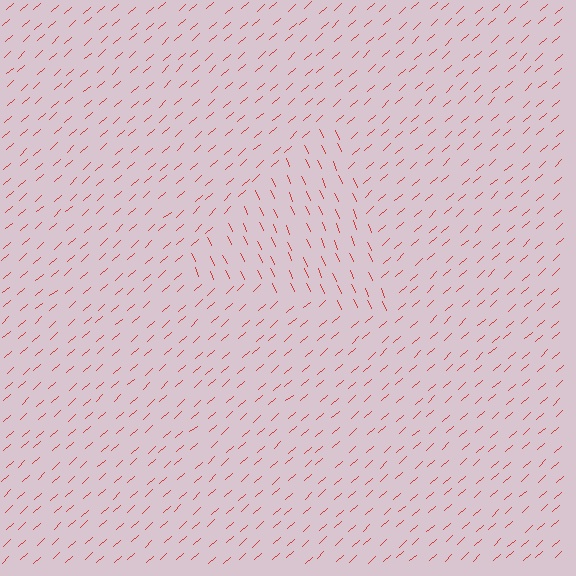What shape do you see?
I see a triangle.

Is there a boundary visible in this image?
Yes, there is a texture boundary formed by a change in line orientation.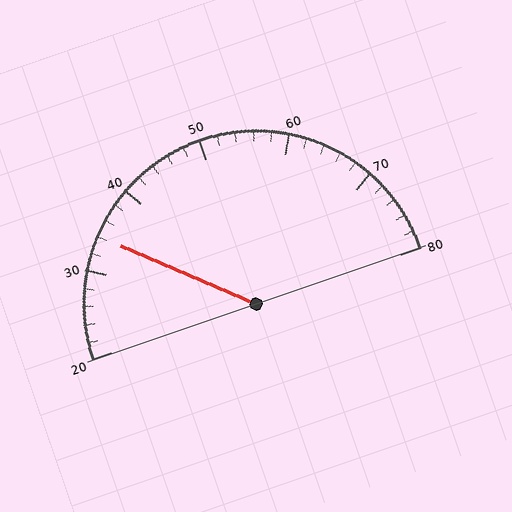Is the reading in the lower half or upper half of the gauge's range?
The reading is in the lower half of the range (20 to 80).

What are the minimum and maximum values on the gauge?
The gauge ranges from 20 to 80.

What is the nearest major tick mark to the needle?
The nearest major tick mark is 30.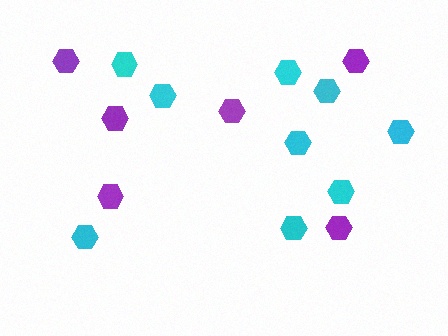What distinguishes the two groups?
There are 2 groups: one group of purple hexagons (6) and one group of cyan hexagons (9).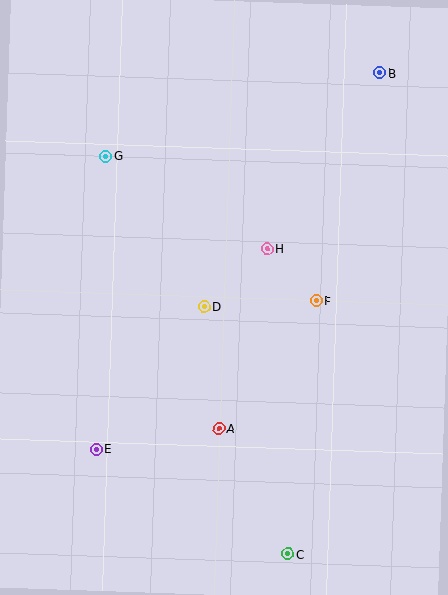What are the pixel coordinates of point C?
Point C is at (288, 554).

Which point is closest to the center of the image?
Point D at (204, 307) is closest to the center.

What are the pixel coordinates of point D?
Point D is at (204, 307).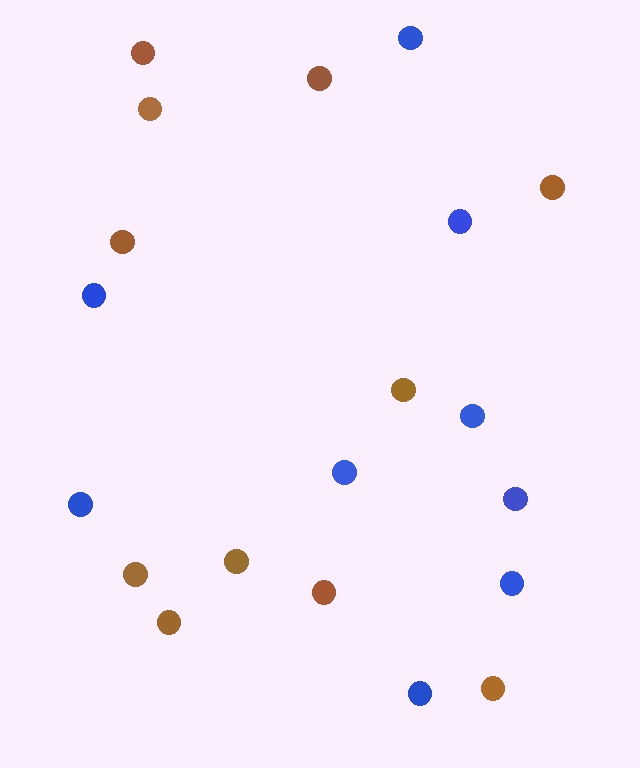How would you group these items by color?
There are 2 groups: one group of brown circles (11) and one group of blue circles (9).